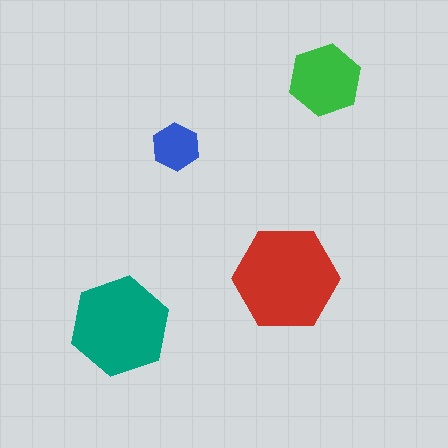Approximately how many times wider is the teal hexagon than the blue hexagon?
About 2 times wider.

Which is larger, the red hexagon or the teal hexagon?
The red one.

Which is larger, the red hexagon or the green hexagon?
The red one.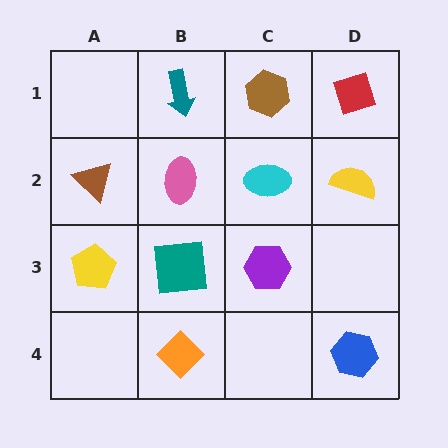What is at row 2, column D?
A yellow semicircle.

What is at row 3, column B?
A teal square.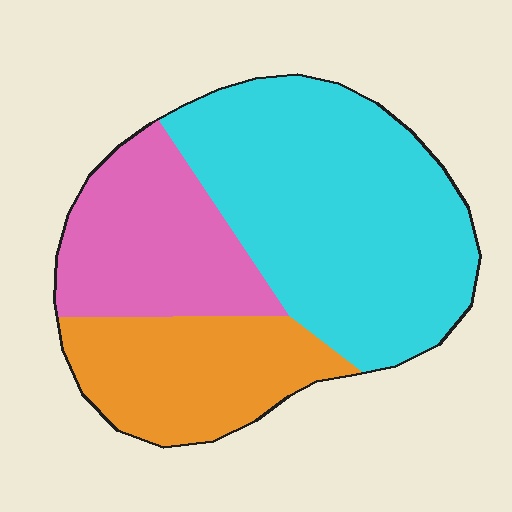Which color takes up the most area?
Cyan, at roughly 50%.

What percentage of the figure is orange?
Orange covers roughly 25% of the figure.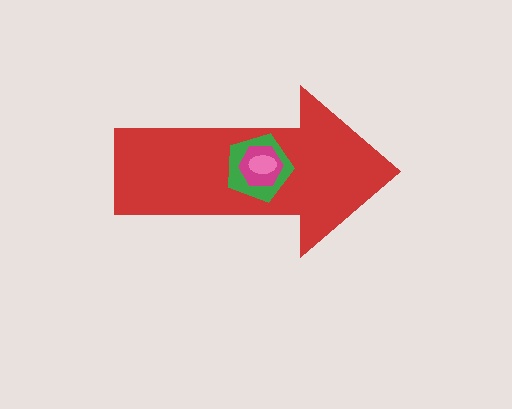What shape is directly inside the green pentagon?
The magenta hexagon.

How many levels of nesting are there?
4.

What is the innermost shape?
The pink ellipse.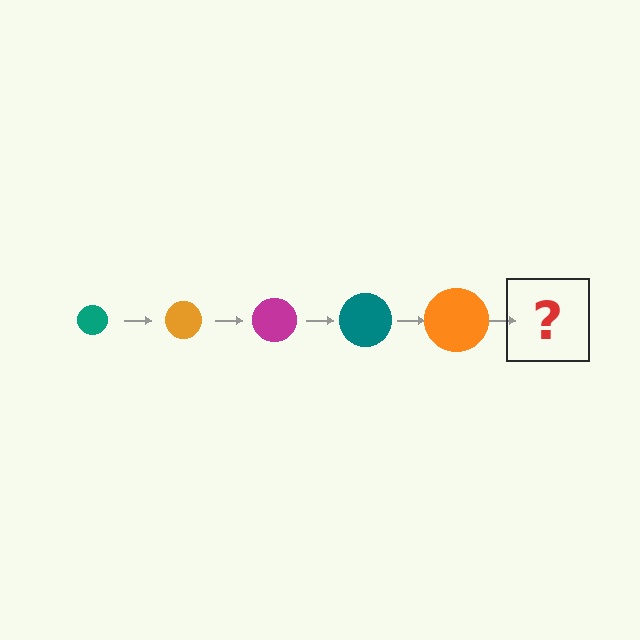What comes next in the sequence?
The next element should be a magenta circle, larger than the previous one.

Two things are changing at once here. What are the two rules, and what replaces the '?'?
The two rules are that the circle grows larger each step and the color cycles through teal, orange, and magenta. The '?' should be a magenta circle, larger than the previous one.